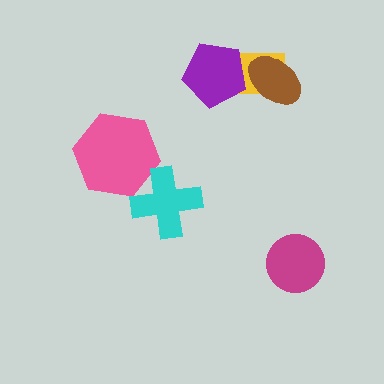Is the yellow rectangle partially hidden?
Yes, it is partially covered by another shape.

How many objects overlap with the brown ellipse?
1 object overlaps with the brown ellipse.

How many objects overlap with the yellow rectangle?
2 objects overlap with the yellow rectangle.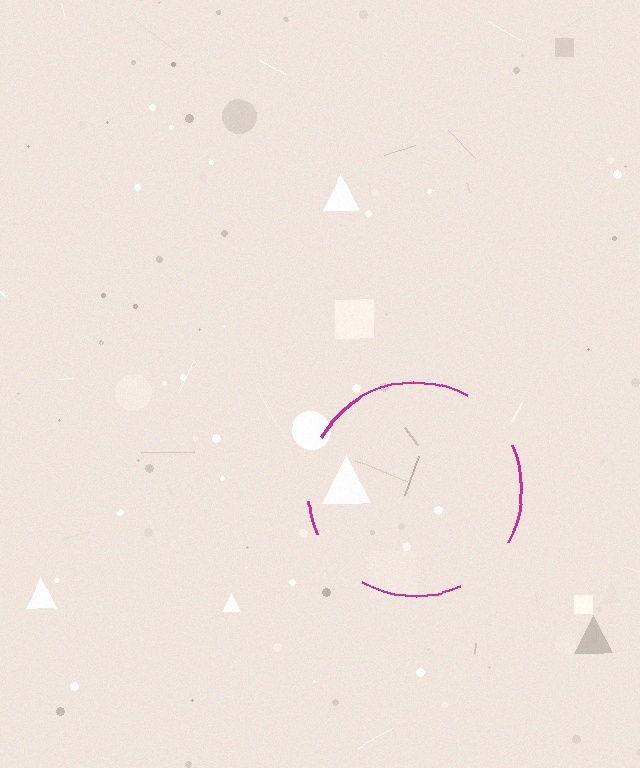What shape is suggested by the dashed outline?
The dashed outline suggests a circle.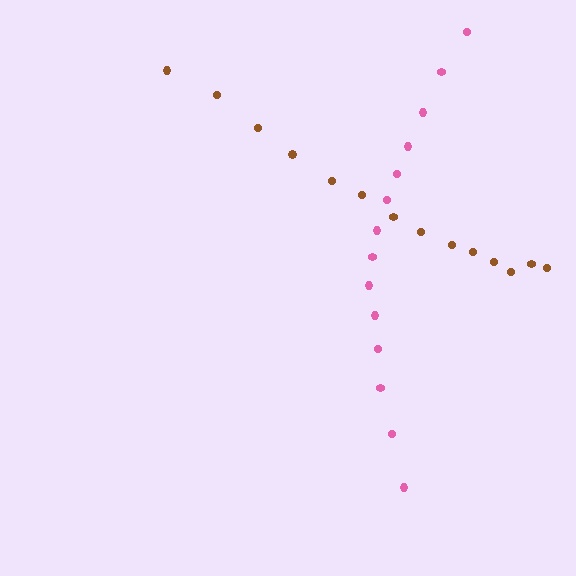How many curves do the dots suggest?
There are 2 distinct paths.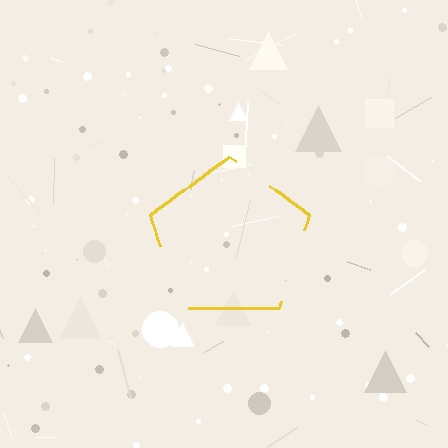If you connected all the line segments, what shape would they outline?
They would outline a pentagon.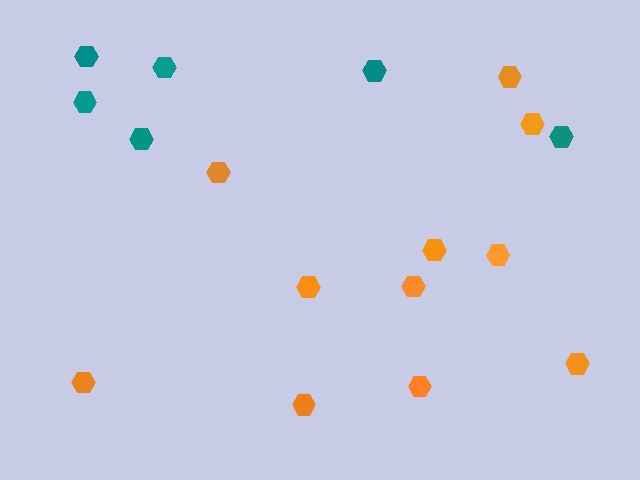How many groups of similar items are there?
There are 2 groups: one group of orange hexagons (11) and one group of teal hexagons (6).